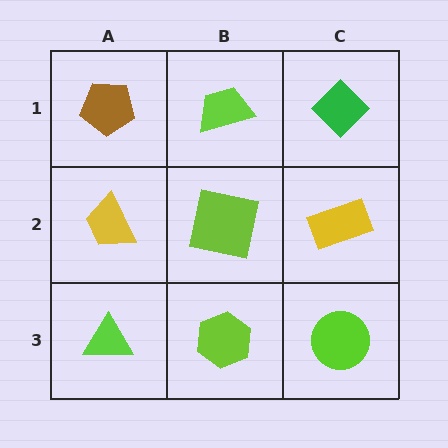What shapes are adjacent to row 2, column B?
A lime trapezoid (row 1, column B), a lime hexagon (row 3, column B), a yellow trapezoid (row 2, column A), a yellow rectangle (row 2, column C).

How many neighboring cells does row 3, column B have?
3.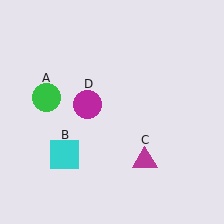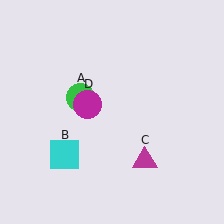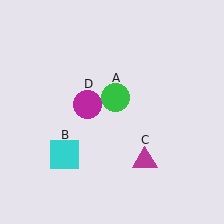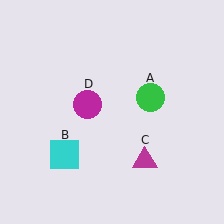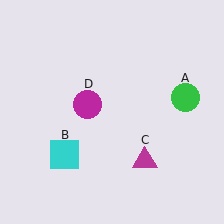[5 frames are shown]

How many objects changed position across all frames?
1 object changed position: green circle (object A).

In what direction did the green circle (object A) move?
The green circle (object A) moved right.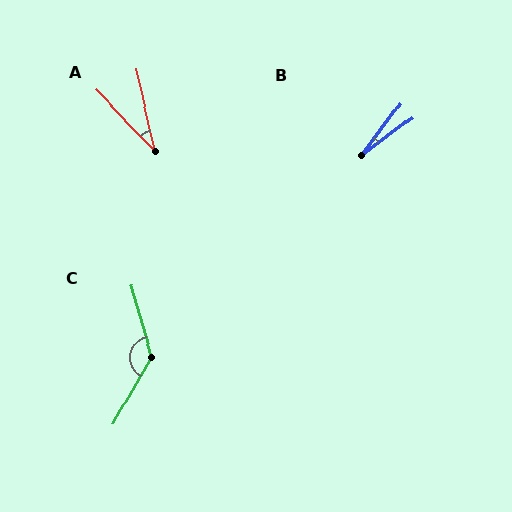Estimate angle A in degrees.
Approximately 31 degrees.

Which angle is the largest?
C, at approximately 134 degrees.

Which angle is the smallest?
B, at approximately 17 degrees.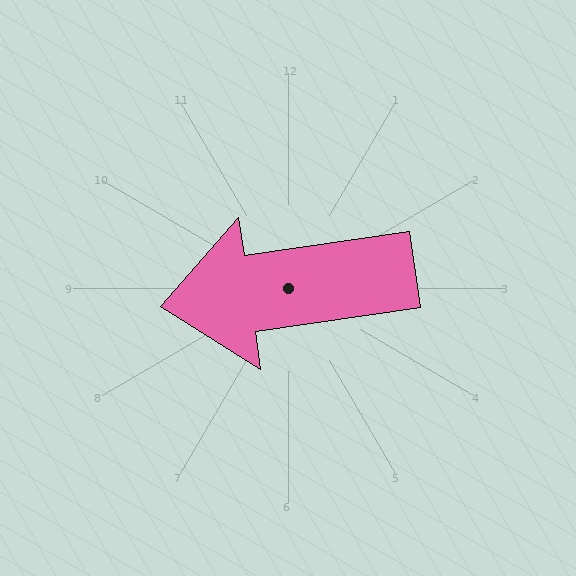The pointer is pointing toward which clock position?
Roughly 9 o'clock.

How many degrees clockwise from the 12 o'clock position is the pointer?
Approximately 262 degrees.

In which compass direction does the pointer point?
West.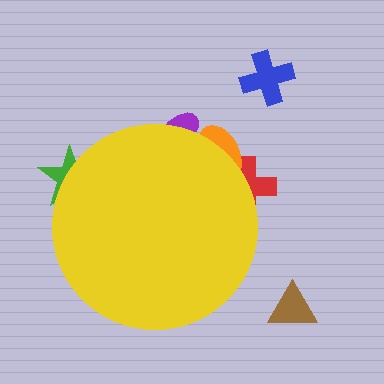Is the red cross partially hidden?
Yes, the red cross is partially hidden behind the yellow circle.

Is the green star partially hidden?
Yes, the green star is partially hidden behind the yellow circle.